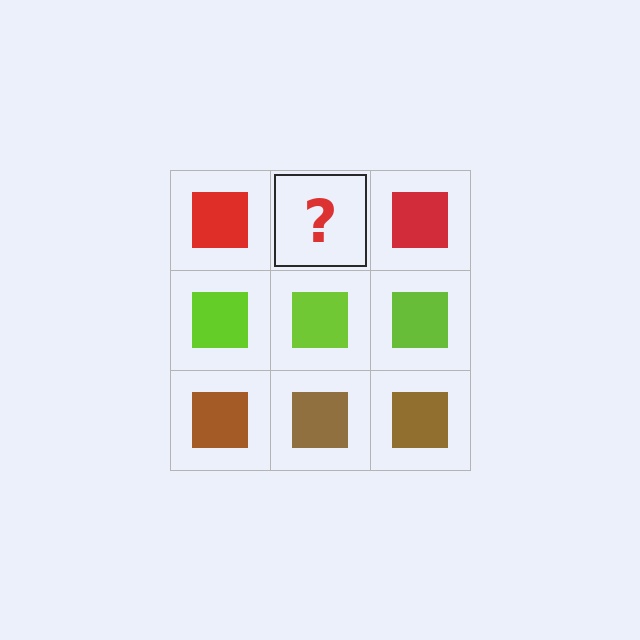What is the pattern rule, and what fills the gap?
The rule is that each row has a consistent color. The gap should be filled with a red square.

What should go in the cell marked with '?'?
The missing cell should contain a red square.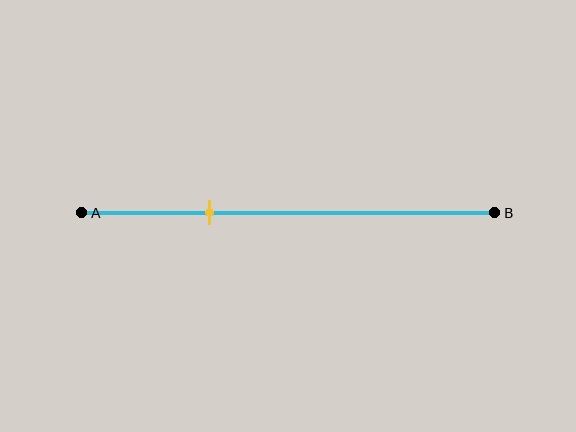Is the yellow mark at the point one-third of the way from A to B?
Yes, the mark is approximately at the one-third point.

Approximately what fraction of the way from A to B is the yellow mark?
The yellow mark is approximately 30% of the way from A to B.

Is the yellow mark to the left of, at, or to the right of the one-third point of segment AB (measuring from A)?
The yellow mark is approximately at the one-third point of segment AB.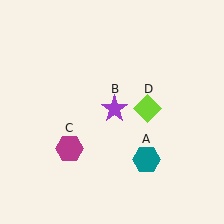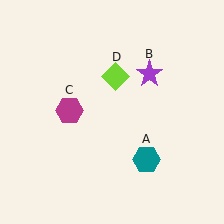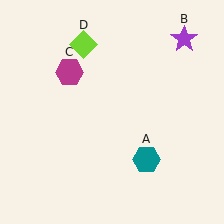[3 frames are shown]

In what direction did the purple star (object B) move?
The purple star (object B) moved up and to the right.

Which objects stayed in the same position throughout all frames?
Teal hexagon (object A) remained stationary.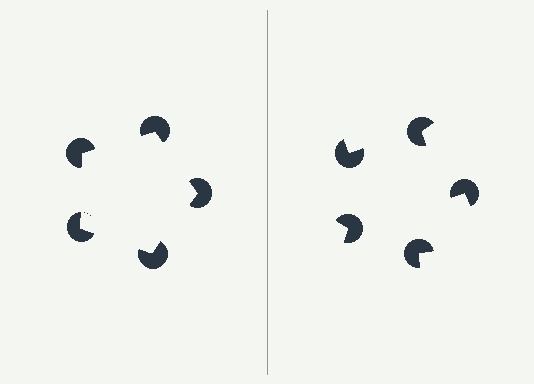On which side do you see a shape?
An illusory pentagon appears on the left side. On the right side the wedge cuts are rotated, so no coherent shape forms.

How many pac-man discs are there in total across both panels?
10 — 5 on each side.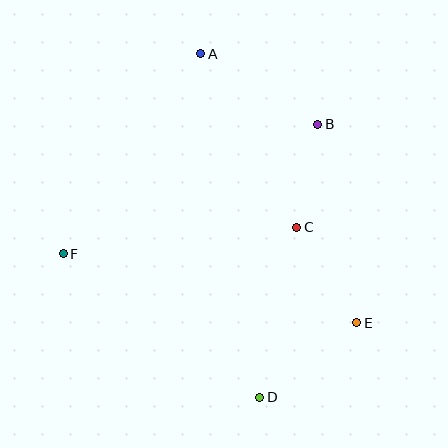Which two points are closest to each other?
Points B and C are closest to each other.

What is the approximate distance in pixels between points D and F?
The distance between D and F is approximately 244 pixels.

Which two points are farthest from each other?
Points A and D are farthest from each other.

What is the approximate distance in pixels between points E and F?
The distance between E and F is approximately 302 pixels.